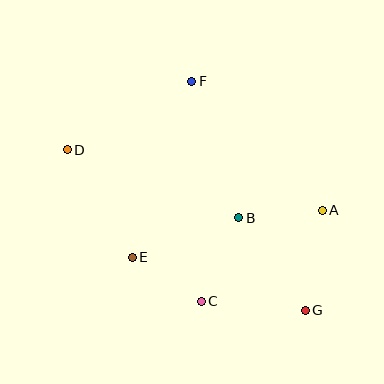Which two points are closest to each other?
Points C and E are closest to each other.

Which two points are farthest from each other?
Points D and G are farthest from each other.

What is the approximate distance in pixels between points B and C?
The distance between B and C is approximately 91 pixels.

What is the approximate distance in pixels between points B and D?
The distance between B and D is approximately 184 pixels.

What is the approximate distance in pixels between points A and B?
The distance between A and B is approximately 84 pixels.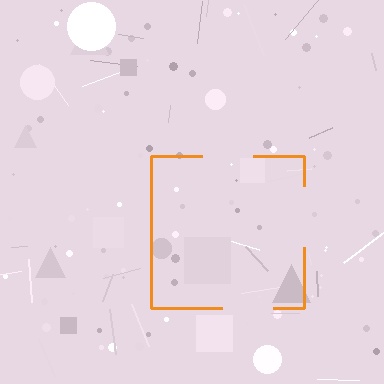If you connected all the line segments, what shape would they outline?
They would outline a square.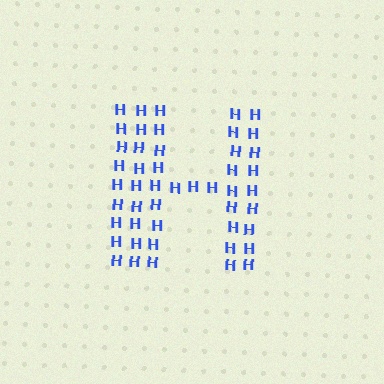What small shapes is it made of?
It is made of small letter H's.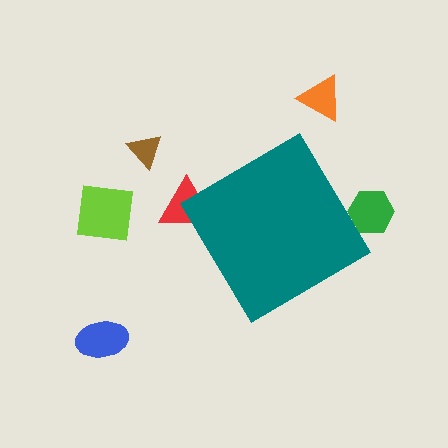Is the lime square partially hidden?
No, the lime square is fully visible.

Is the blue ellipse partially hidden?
No, the blue ellipse is fully visible.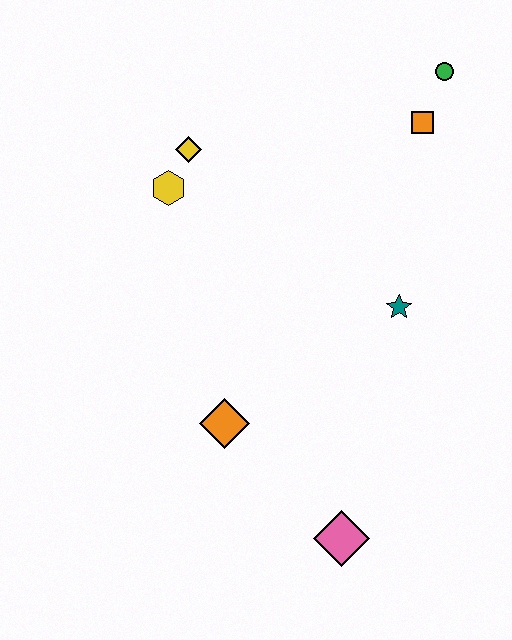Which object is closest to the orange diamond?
The pink diamond is closest to the orange diamond.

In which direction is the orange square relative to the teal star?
The orange square is above the teal star.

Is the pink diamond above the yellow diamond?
No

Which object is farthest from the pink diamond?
The green circle is farthest from the pink diamond.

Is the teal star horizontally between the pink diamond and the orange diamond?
No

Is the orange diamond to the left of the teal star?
Yes